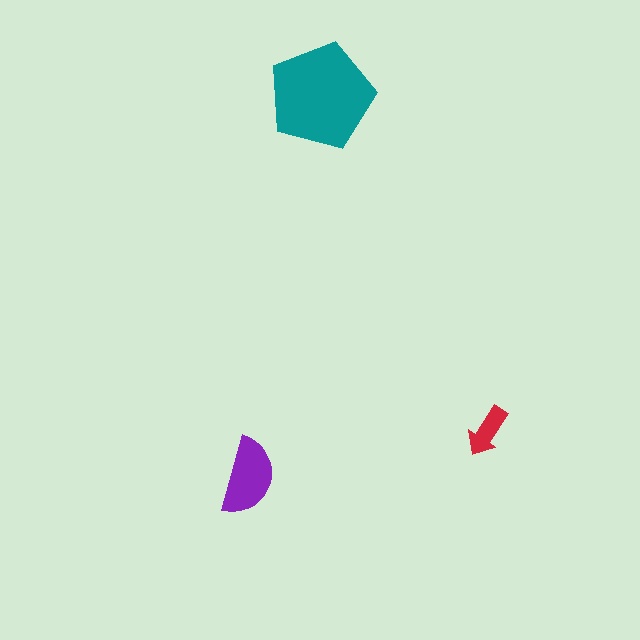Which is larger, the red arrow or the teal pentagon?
The teal pentagon.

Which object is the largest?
The teal pentagon.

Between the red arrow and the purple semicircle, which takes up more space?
The purple semicircle.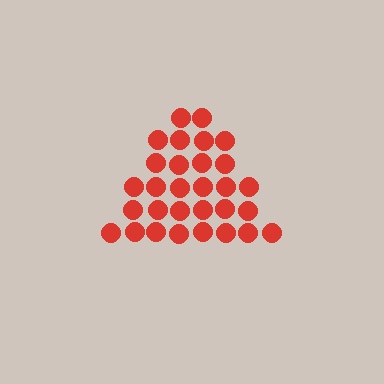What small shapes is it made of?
It is made of small circles.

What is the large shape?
The large shape is a triangle.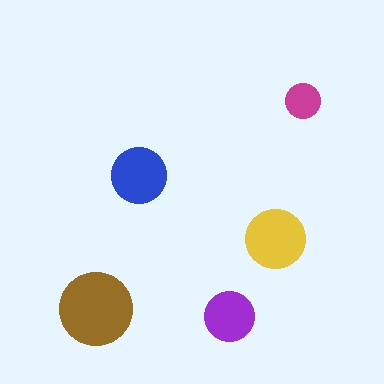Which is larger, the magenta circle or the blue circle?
The blue one.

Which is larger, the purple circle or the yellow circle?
The yellow one.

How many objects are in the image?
There are 5 objects in the image.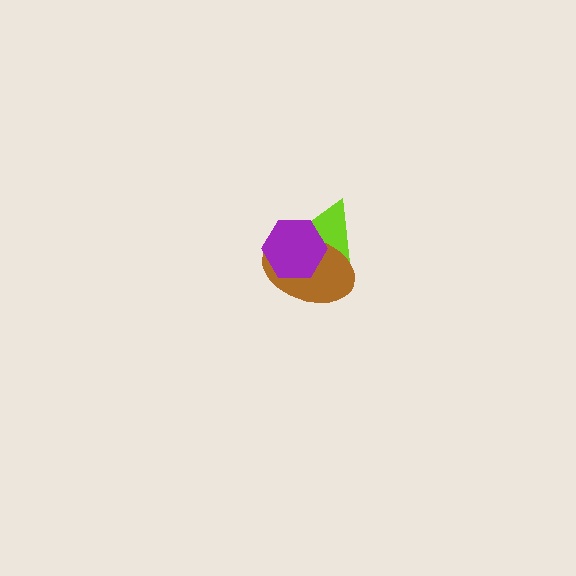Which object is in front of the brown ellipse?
The purple hexagon is in front of the brown ellipse.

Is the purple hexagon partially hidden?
No, no other shape covers it.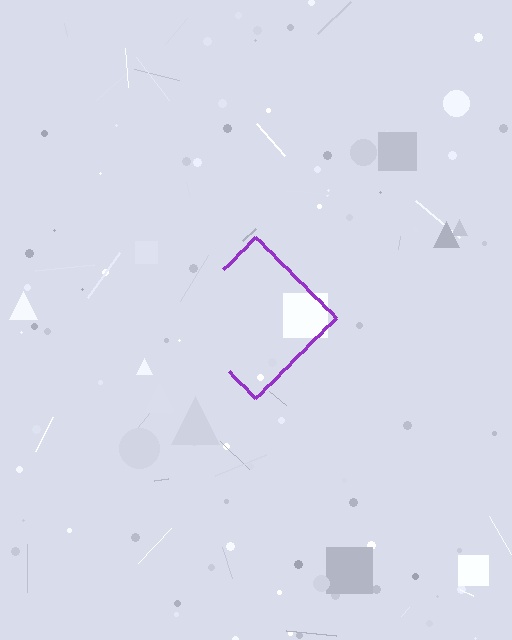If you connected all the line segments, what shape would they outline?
They would outline a diamond.